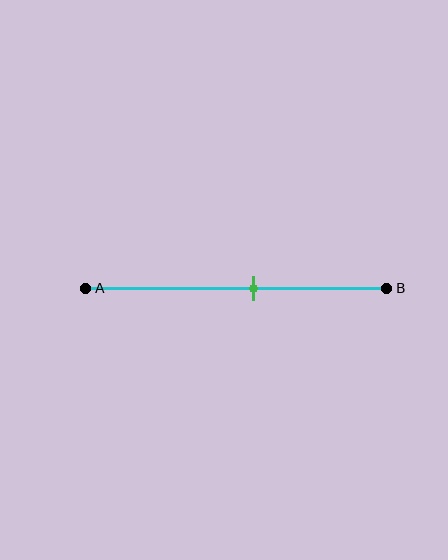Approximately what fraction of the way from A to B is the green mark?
The green mark is approximately 55% of the way from A to B.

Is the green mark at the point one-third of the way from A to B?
No, the mark is at about 55% from A, not at the 33% one-third point.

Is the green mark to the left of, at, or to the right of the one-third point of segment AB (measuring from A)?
The green mark is to the right of the one-third point of segment AB.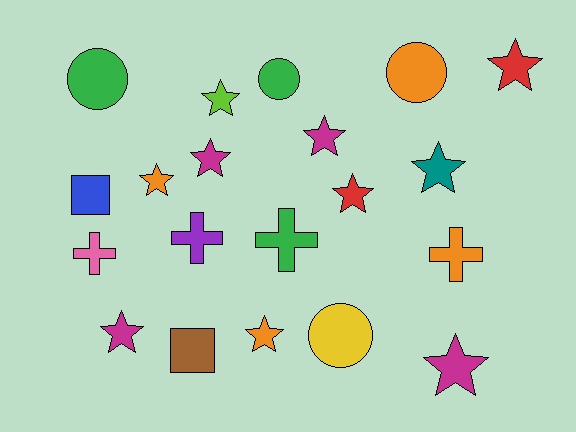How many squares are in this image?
There are 2 squares.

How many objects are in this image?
There are 20 objects.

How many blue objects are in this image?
There is 1 blue object.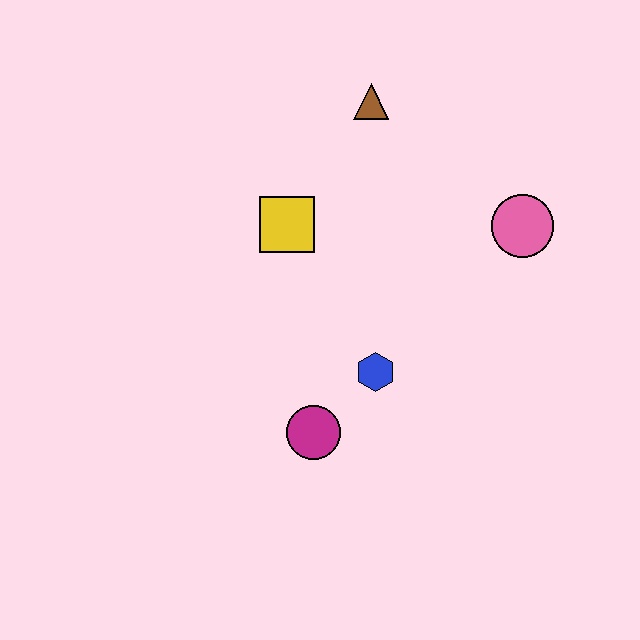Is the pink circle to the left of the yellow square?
No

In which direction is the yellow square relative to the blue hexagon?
The yellow square is above the blue hexagon.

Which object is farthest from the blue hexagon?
The brown triangle is farthest from the blue hexagon.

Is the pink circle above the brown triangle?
No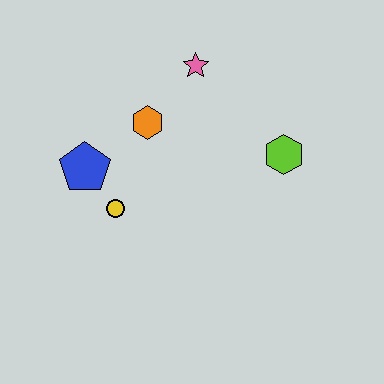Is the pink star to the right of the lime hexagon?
No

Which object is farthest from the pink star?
The yellow circle is farthest from the pink star.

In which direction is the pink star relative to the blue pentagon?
The pink star is to the right of the blue pentagon.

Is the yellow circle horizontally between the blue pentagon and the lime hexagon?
Yes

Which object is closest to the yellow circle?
The blue pentagon is closest to the yellow circle.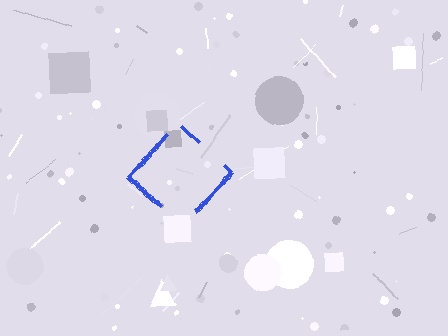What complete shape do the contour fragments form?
The contour fragments form a diamond.